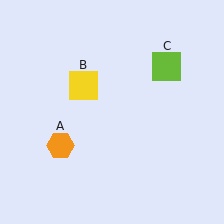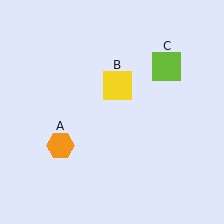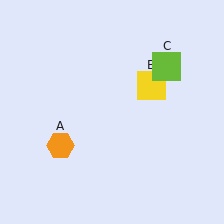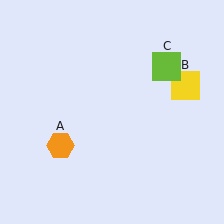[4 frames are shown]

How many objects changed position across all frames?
1 object changed position: yellow square (object B).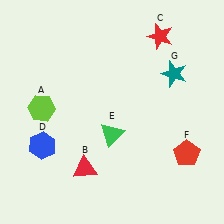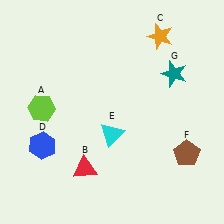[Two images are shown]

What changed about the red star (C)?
In Image 1, C is red. In Image 2, it changed to orange.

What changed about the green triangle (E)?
In Image 1, E is green. In Image 2, it changed to cyan.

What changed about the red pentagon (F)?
In Image 1, F is red. In Image 2, it changed to brown.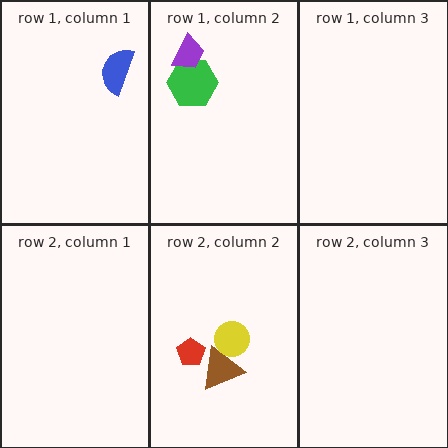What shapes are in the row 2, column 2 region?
The brown triangle, the yellow circle, the red pentagon.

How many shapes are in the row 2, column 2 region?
3.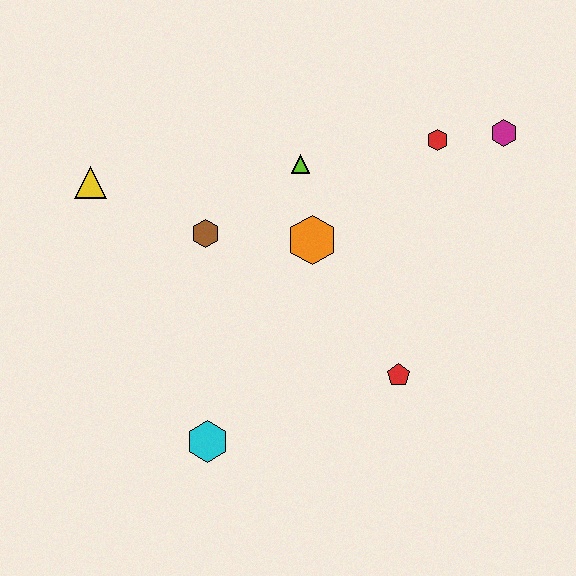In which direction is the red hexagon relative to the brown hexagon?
The red hexagon is to the right of the brown hexagon.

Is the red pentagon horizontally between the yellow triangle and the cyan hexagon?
No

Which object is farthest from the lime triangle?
The cyan hexagon is farthest from the lime triangle.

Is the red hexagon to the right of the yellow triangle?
Yes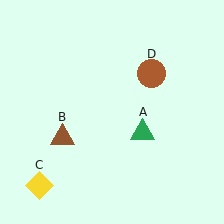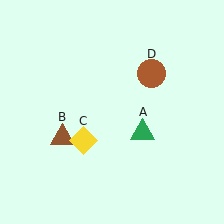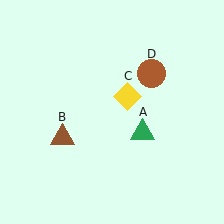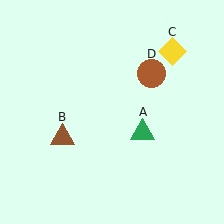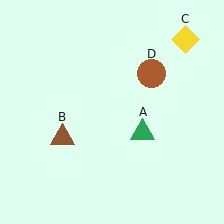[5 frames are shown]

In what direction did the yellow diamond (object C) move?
The yellow diamond (object C) moved up and to the right.